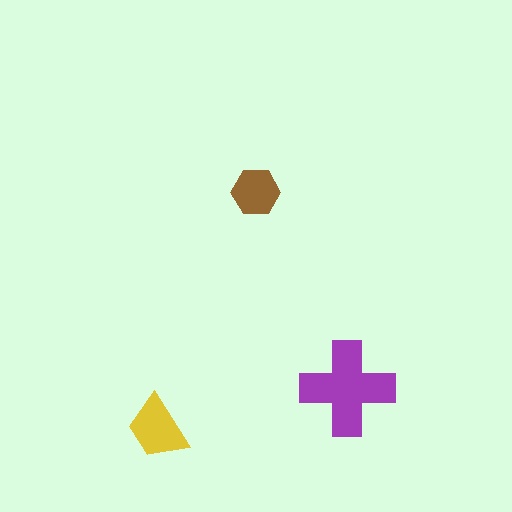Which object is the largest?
The purple cross.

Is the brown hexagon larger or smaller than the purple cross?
Smaller.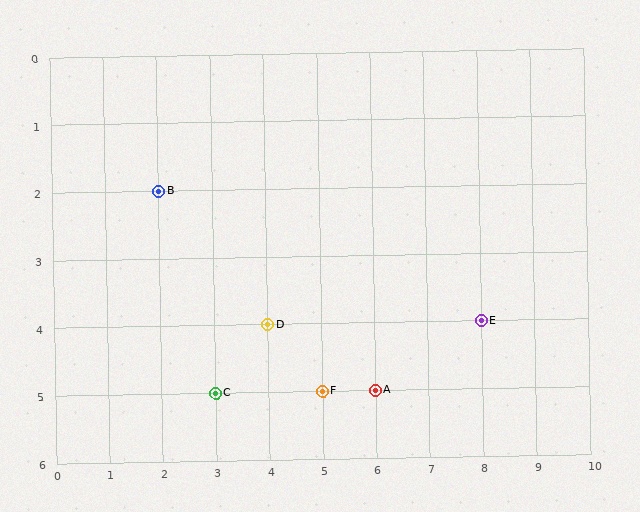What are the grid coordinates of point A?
Point A is at grid coordinates (6, 5).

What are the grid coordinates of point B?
Point B is at grid coordinates (2, 2).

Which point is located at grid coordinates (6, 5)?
Point A is at (6, 5).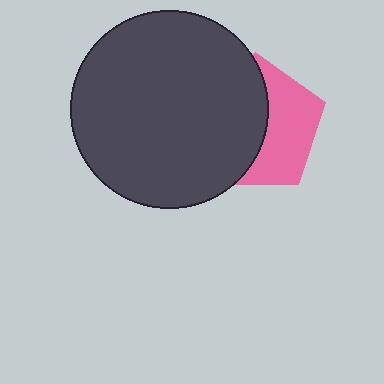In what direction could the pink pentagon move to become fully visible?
The pink pentagon could move right. That would shift it out from behind the dark gray circle entirely.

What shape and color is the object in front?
The object in front is a dark gray circle.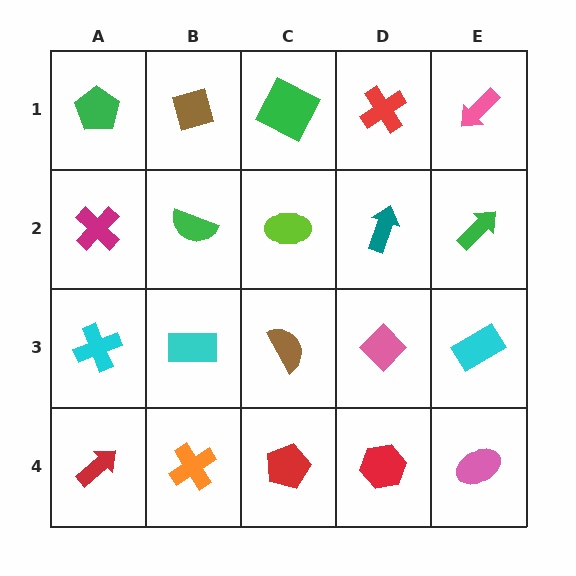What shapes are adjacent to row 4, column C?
A brown semicircle (row 3, column C), an orange cross (row 4, column B), a red hexagon (row 4, column D).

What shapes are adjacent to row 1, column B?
A green semicircle (row 2, column B), a green pentagon (row 1, column A), a green square (row 1, column C).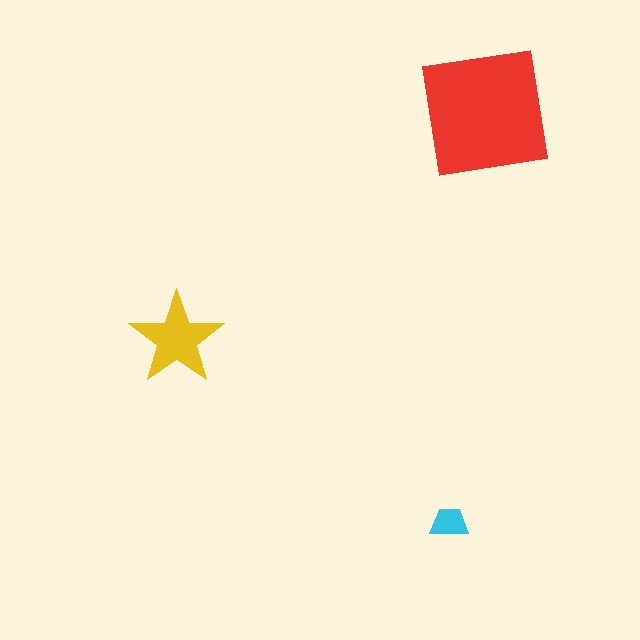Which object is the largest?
The red square.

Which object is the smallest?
The cyan trapezoid.